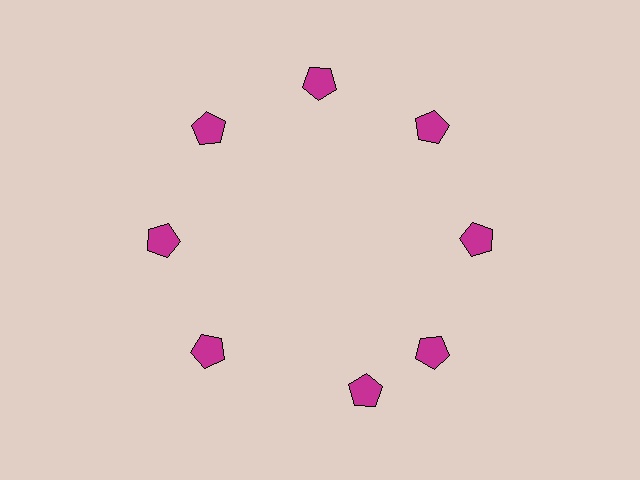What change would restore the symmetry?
The symmetry would be restored by rotating it back into even spacing with its neighbors so that all 8 pentagons sit at equal angles and equal distance from the center.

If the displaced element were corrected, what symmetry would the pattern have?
It would have 8-fold rotational symmetry — the pattern would map onto itself every 45 degrees.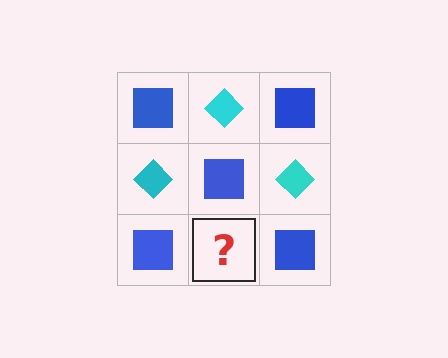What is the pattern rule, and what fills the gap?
The rule is that it alternates blue square and cyan diamond in a checkerboard pattern. The gap should be filled with a cyan diamond.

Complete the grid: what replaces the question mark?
The question mark should be replaced with a cyan diamond.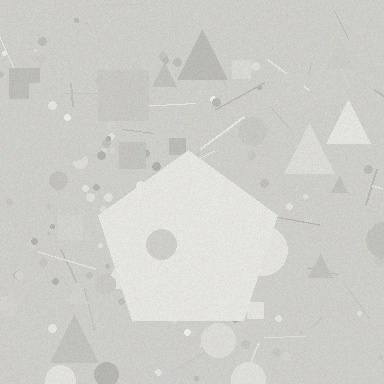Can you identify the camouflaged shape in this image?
The camouflaged shape is a pentagon.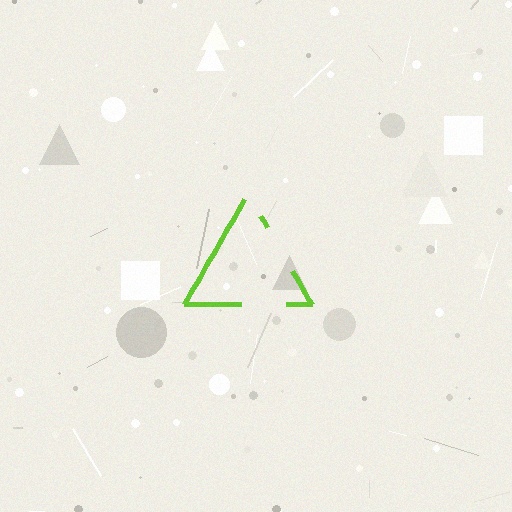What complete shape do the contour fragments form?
The contour fragments form a triangle.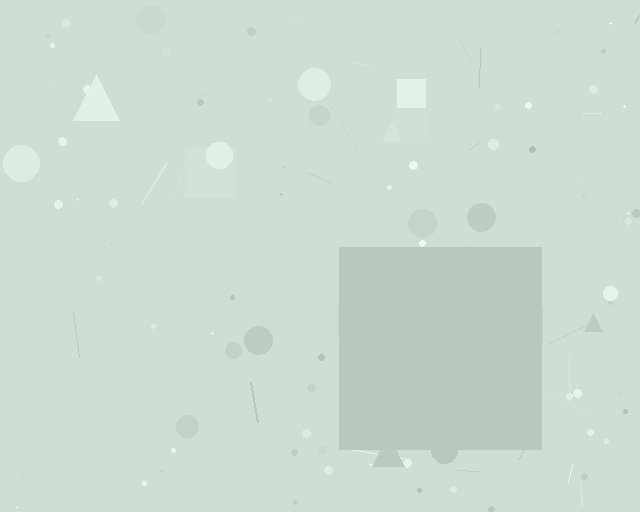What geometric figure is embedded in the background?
A square is embedded in the background.